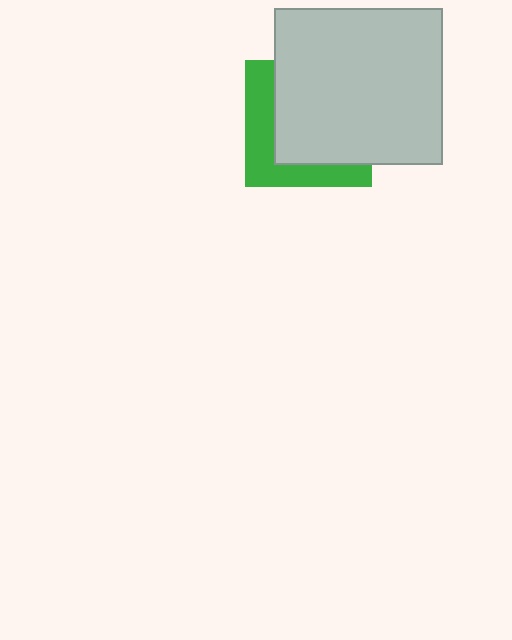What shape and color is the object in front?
The object in front is a light gray rectangle.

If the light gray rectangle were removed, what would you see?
You would see the complete green square.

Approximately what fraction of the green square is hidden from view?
Roughly 64% of the green square is hidden behind the light gray rectangle.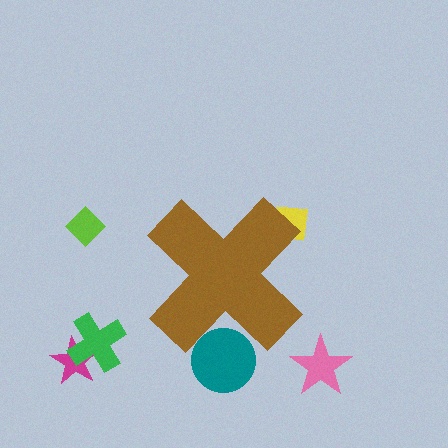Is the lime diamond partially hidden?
No, the lime diamond is fully visible.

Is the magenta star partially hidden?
No, the magenta star is fully visible.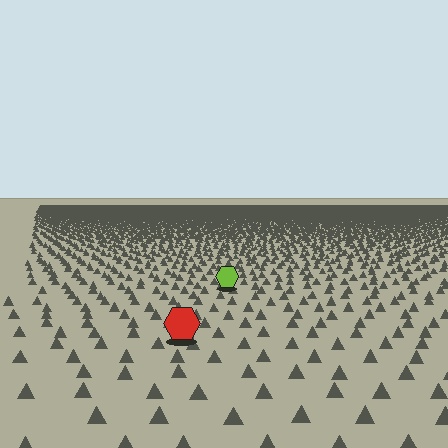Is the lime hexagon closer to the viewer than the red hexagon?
No. The red hexagon is closer — you can tell from the texture gradient: the ground texture is coarser near it.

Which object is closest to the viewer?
The red hexagon is closest. The texture marks near it are larger and more spread out.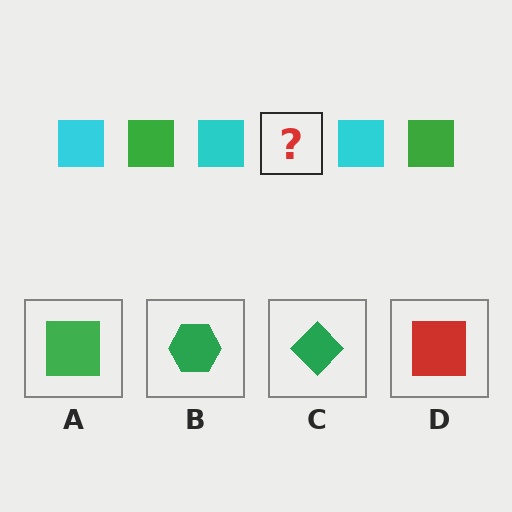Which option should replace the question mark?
Option A.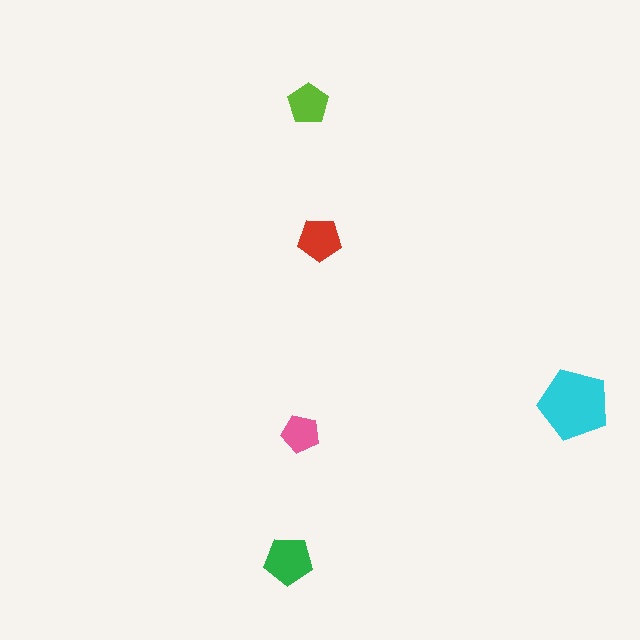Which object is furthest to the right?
The cyan pentagon is rightmost.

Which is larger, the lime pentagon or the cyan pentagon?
The cyan one.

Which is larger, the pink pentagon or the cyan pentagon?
The cyan one.